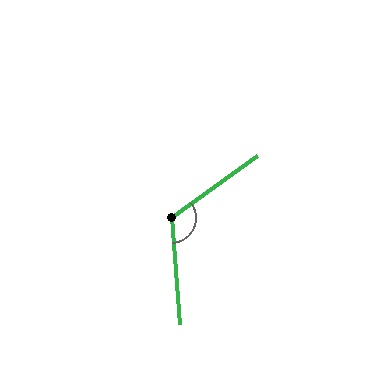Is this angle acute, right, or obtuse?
It is obtuse.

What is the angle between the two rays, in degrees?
Approximately 121 degrees.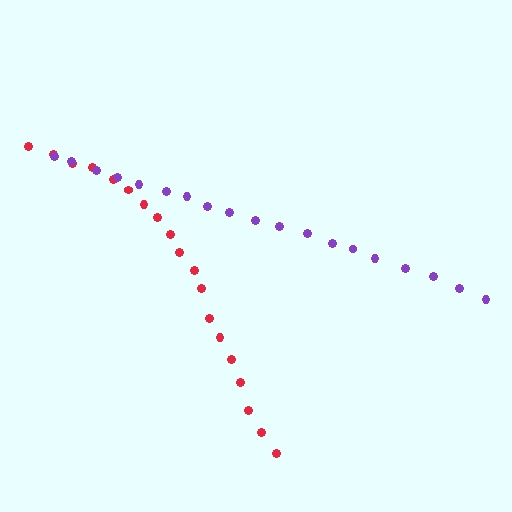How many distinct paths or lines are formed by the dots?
There are 2 distinct paths.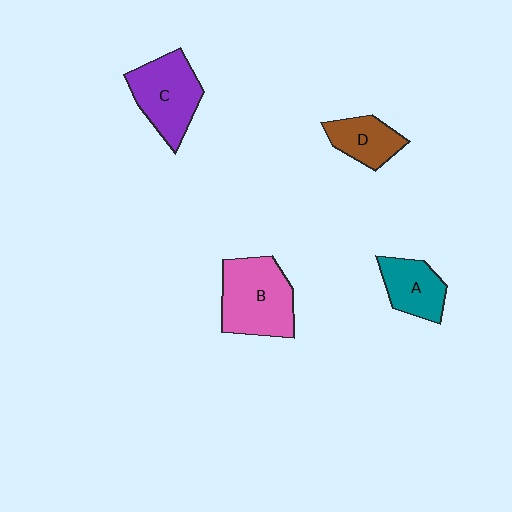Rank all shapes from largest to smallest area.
From largest to smallest: B (pink), C (purple), A (teal), D (brown).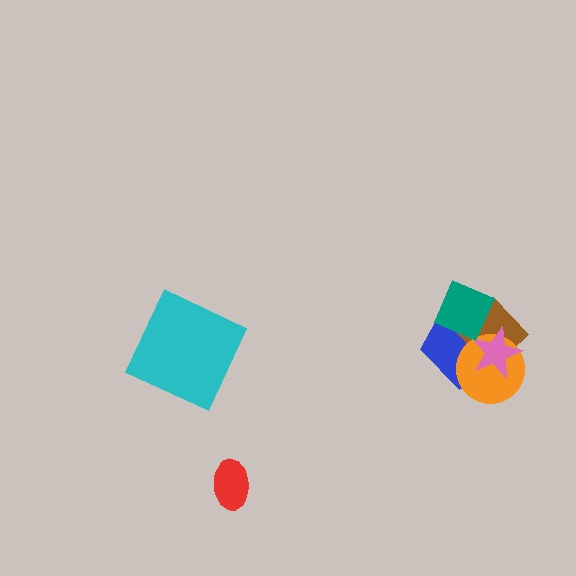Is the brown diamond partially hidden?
Yes, it is partially covered by another shape.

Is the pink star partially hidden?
Yes, it is partially covered by another shape.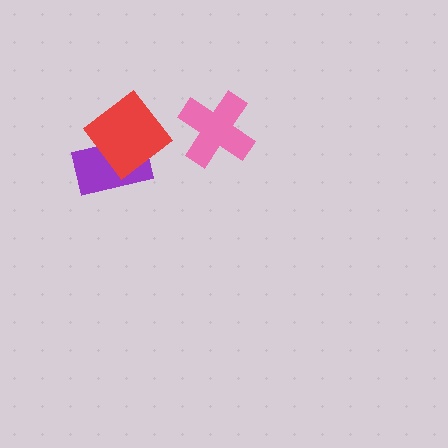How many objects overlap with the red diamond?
1 object overlaps with the red diamond.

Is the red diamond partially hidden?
No, no other shape covers it.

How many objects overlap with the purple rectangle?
1 object overlaps with the purple rectangle.